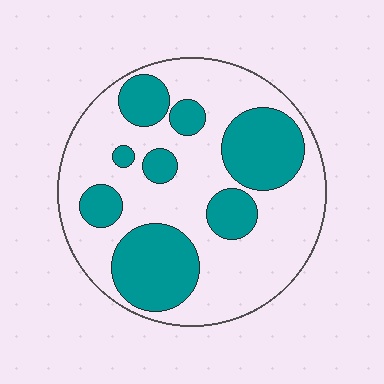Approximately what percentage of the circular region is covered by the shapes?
Approximately 35%.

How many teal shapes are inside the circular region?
8.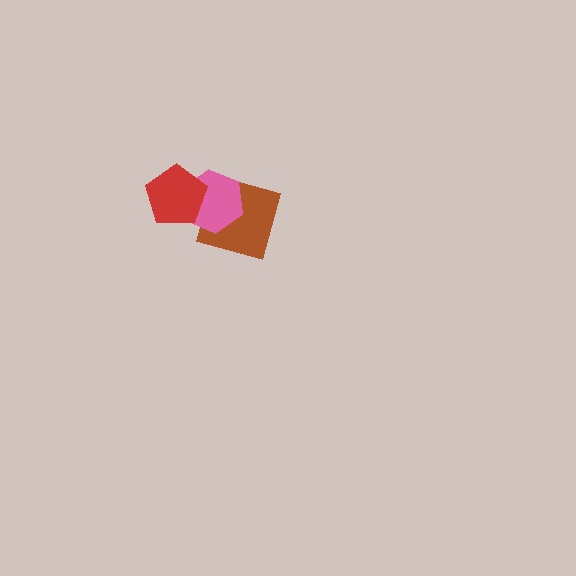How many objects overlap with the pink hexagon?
2 objects overlap with the pink hexagon.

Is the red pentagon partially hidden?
No, no other shape covers it.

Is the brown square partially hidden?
Yes, it is partially covered by another shape.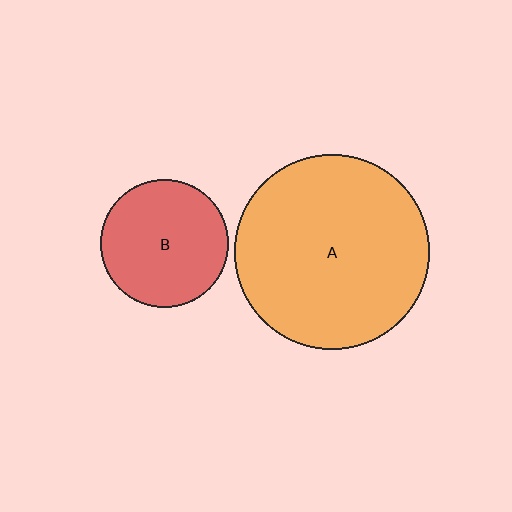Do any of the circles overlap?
No, none of the circles overlap.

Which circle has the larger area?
Circle A (orange).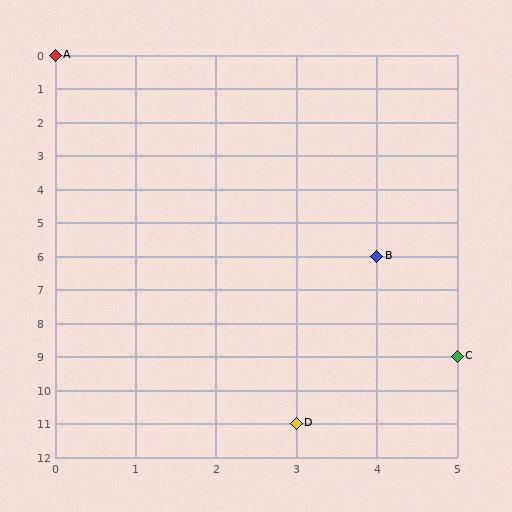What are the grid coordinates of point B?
Point B is at grid coordinates (4, 6).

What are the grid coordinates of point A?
Point A is at grid coordinates (0, 0).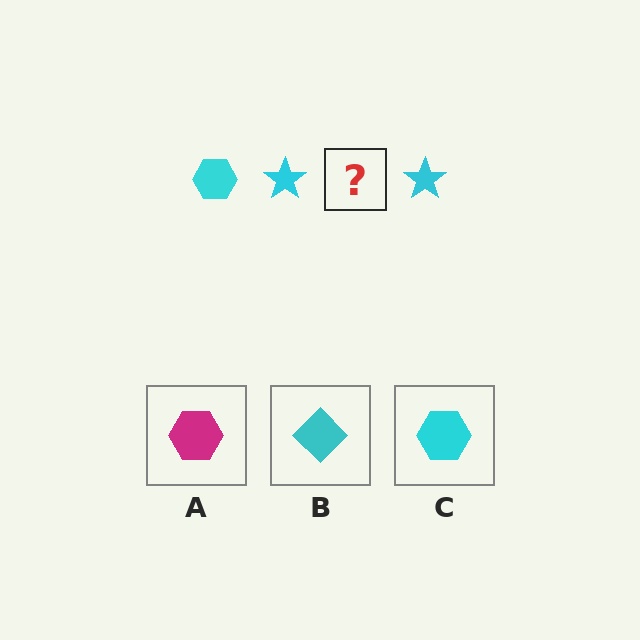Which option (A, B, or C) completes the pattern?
C.